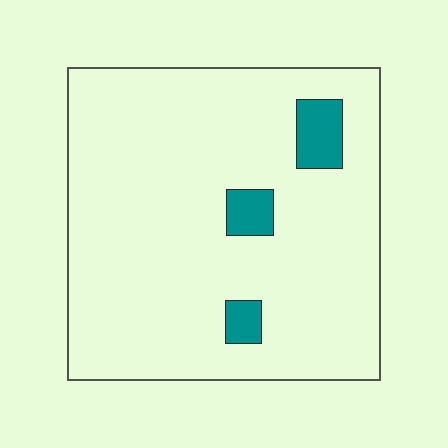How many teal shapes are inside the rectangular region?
3.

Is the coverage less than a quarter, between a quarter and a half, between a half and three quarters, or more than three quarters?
Less than a quarter.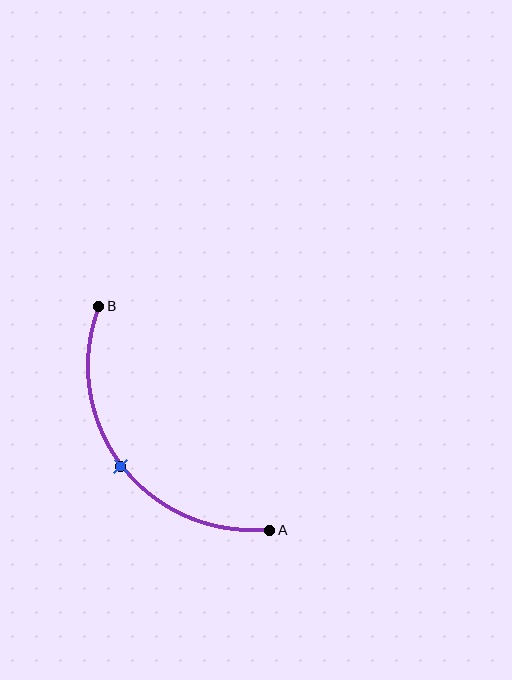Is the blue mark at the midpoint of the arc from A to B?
Yes. The blue mark lies on the arc at equal arc-length from both A and B — it is the arc midpoint.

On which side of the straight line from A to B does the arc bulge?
The arc bulges below and to the left of the straight line connecting A and B.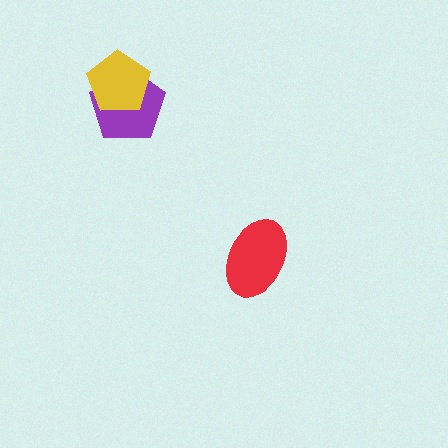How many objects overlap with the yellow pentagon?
1 object overlaps with the yellow pentagon.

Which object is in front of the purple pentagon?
The yellow pentagon is in front of the purple pentagon.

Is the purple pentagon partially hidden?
Yes, it is partially covered by another shape.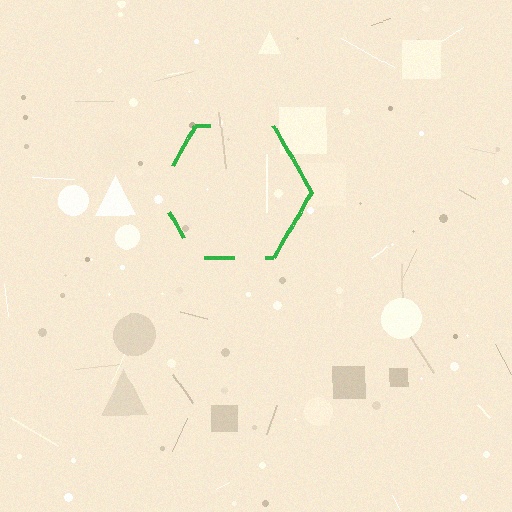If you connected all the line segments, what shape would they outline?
They would outline a hexagon.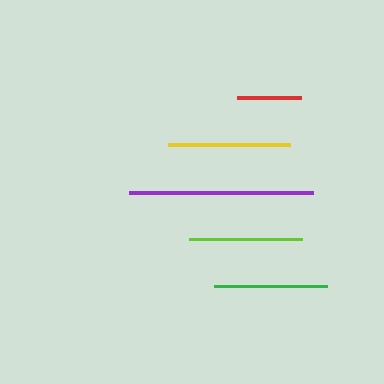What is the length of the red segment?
The red segment is approximately 63 pixels long.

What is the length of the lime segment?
The lime segment is approximately 113 pixels long.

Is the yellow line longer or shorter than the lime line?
The yellow line is longer than the lime line.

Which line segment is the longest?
The purple line is the longest at approximately 184 pixels.